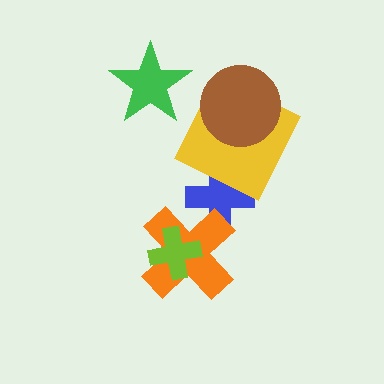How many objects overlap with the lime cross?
1 object overlaps with the lime cross.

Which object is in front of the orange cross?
The lime cross is in front of the orange cross.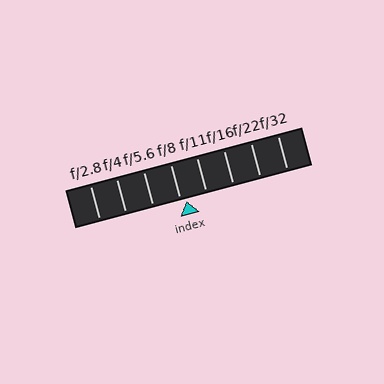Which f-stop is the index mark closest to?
The index mark is closest to f/8.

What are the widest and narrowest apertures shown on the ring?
The widest aperture shown is f/2.8 and the narrowest is f/32.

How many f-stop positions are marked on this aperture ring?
There are 8 f-stop positions marked.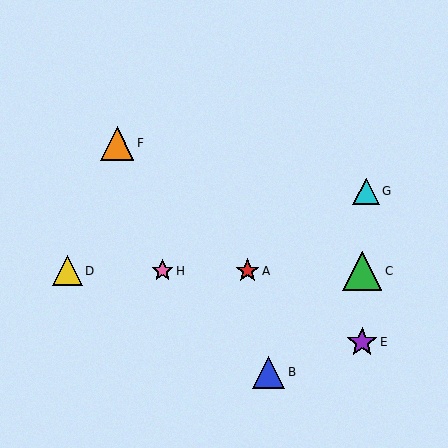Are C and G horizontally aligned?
No, C is at y≈271 and G is at y≈191.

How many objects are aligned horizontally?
4 objects (A, C, D, H) are aligned horizontally.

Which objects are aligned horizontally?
Objects A, C, D, H are aligned horizontally.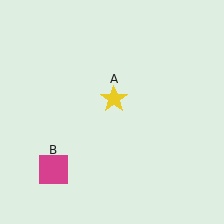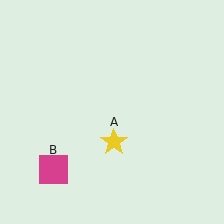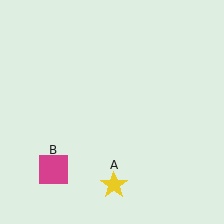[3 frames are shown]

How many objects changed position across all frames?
1 object changed position: yellow star (object A).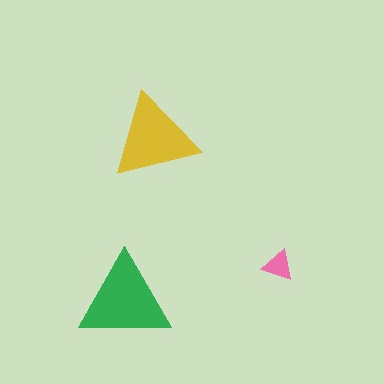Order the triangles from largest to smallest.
the green one, the yellow one, the pink one.